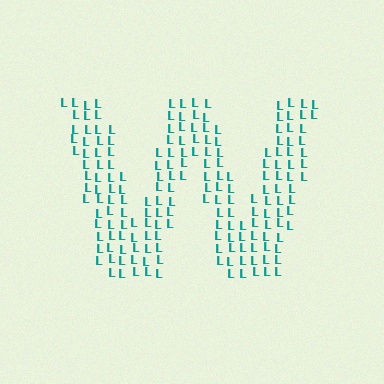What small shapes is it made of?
It is made of small letter L's.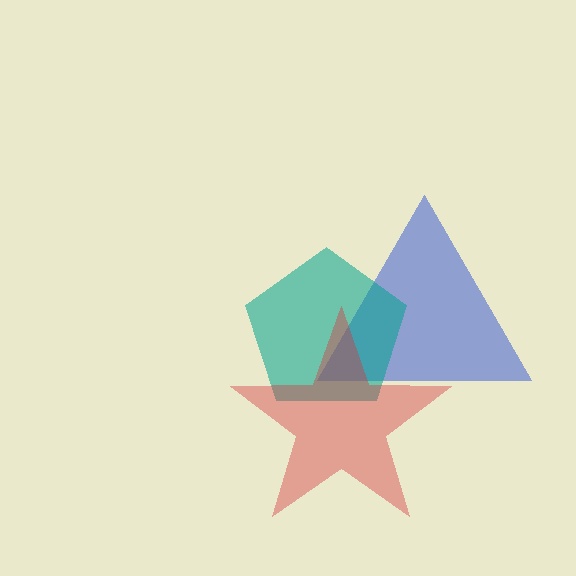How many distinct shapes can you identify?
There are 3 distinct shapes: a blue triangle, a teal pentagon, a red star.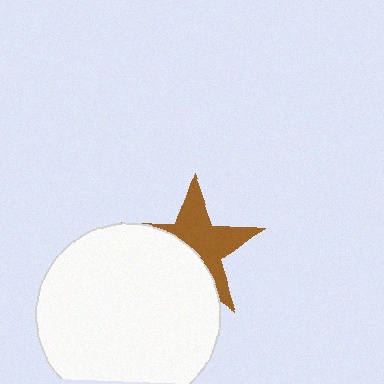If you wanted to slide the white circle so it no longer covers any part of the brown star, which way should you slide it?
Slide it down — that is the most direct way to separate the two shapes.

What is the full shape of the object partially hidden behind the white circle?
The partially hidden object is a brown star.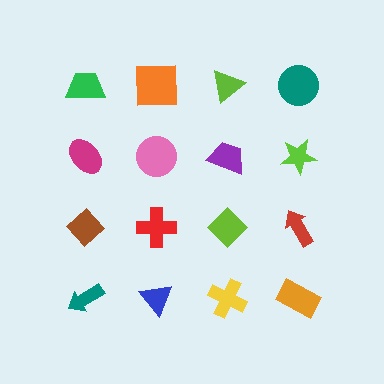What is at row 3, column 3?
A lime diamond.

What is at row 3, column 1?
A brown diamond.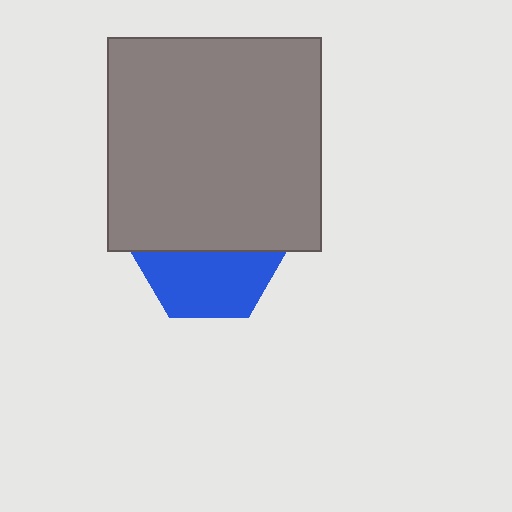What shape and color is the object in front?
The object in front is a gray square.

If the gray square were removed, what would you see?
You would see the complete blue hexagon.